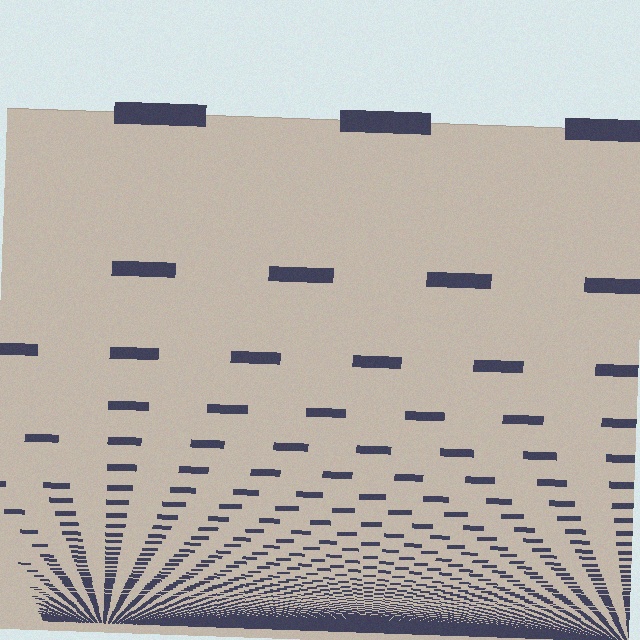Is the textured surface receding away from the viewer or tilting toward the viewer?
The surface appears to tilt toward the viewer. Texture elements get larger and sparser toward the top.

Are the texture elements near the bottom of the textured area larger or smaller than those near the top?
Smaller. The gradient is inverted — elements near the bottom are smaller and denser.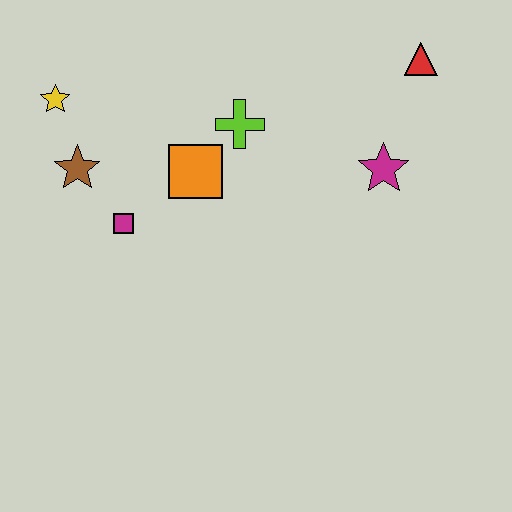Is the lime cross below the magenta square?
No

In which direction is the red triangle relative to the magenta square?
The red triangle is to the right of the magenta square.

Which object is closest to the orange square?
The lime cross is closest to the orange square.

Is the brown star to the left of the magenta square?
Yes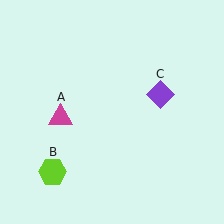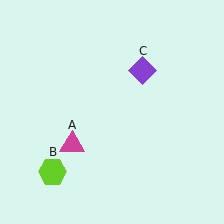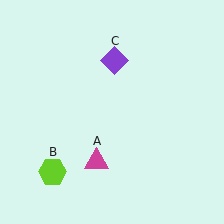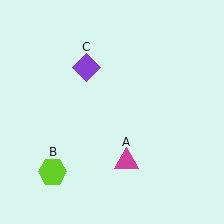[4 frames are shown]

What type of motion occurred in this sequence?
The magenta triangle (object A), purple diamond (object C) rotated counterclockwise around the center of the scene.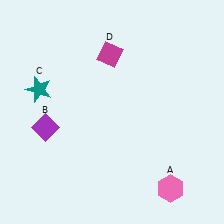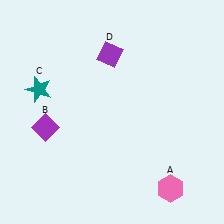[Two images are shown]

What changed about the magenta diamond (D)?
In Image 1, D is magenta. In Image 2, it changed to purple.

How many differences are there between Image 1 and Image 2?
There is 1 difference between the two images.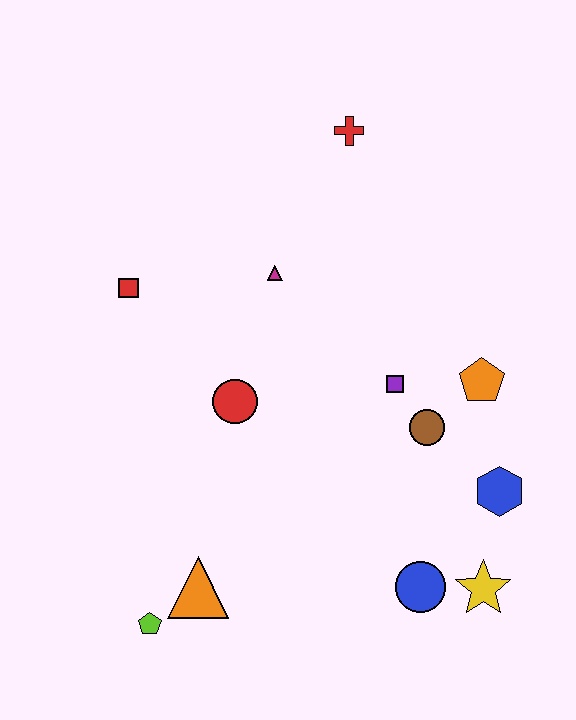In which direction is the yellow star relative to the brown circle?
The yellow star is below the brown circle.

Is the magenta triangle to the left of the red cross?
Yes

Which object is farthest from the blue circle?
The red cross is farthest from the blue circle.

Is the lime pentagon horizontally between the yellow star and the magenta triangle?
No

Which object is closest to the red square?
The magenta triangle is closest to the red square.